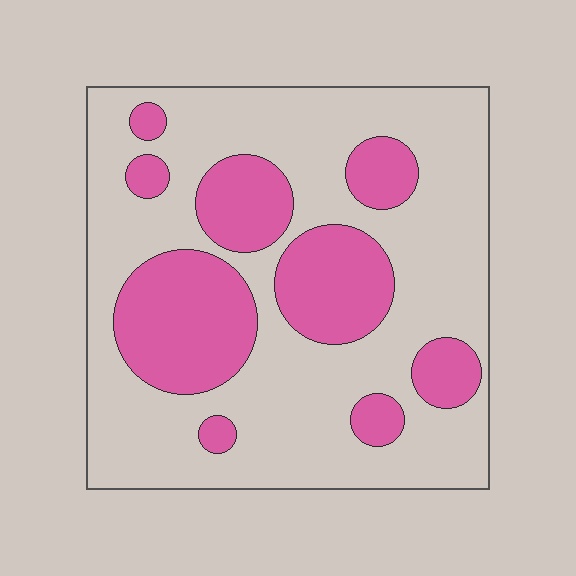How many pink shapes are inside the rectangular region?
9.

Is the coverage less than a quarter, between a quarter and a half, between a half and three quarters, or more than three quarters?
Between a quarter and a half.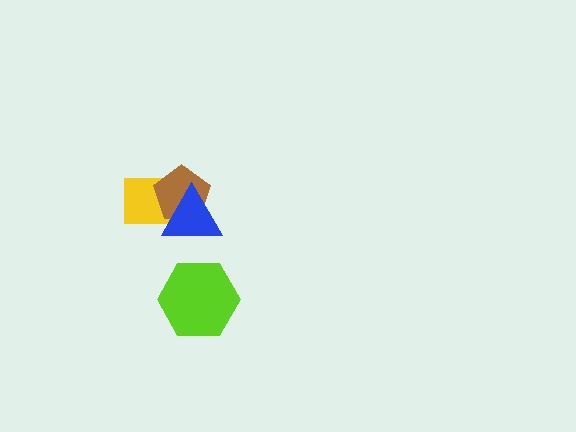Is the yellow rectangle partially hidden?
Yes, it is partially covered by another shape.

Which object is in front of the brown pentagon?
The blue triangle is in front of the brown pentagon.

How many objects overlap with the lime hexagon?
0 objects overlap with the lime hexagon.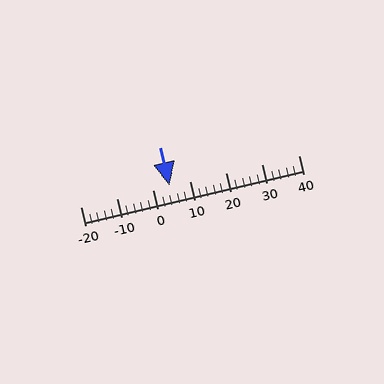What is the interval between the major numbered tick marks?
The major tick marks are spaced 10 units apart.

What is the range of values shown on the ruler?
The ruler shows values from -20 to 40.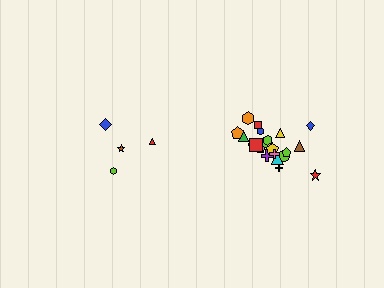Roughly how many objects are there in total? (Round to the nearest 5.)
Roughly 25 objects in total.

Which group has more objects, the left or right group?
The right group.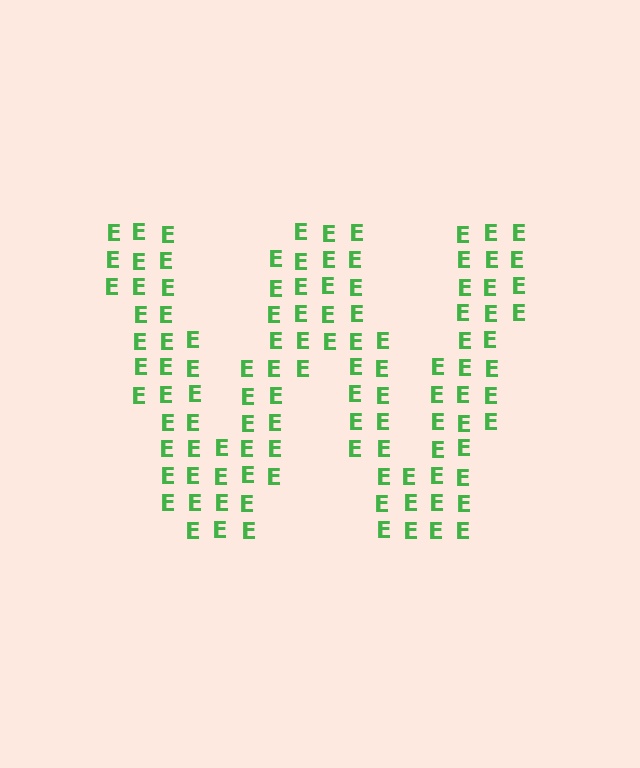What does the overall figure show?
The overall figure shows the letter W.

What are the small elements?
The small elements are letter E's.